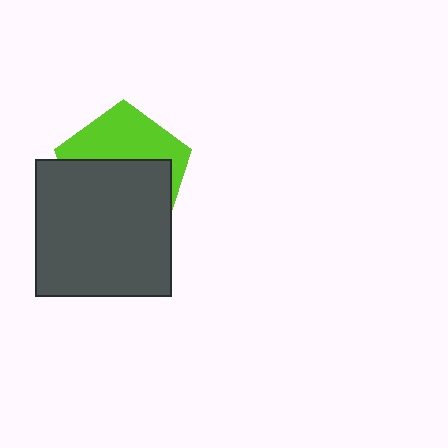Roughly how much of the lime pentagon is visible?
A small part of it is visible (roughly 42%).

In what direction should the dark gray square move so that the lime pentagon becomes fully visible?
The dark gray square should move down. That is the shortest direction to clear the overlap and leave the lime pentagon fully visible.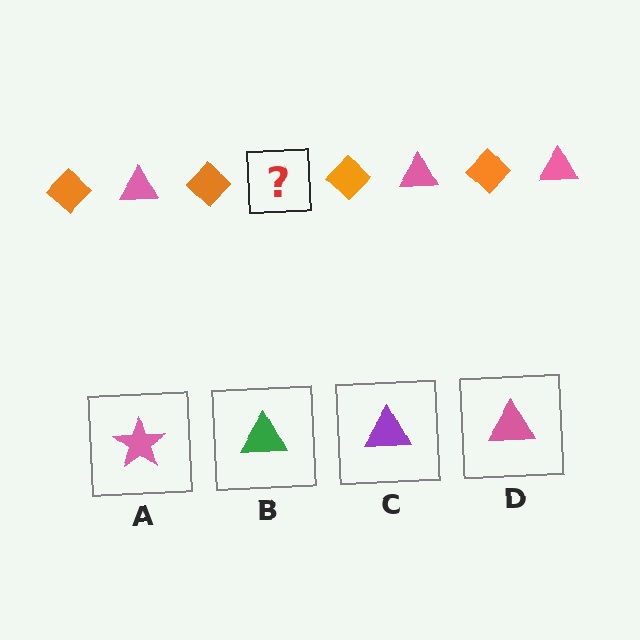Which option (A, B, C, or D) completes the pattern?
D.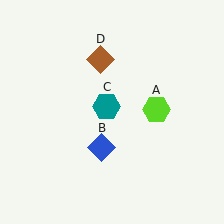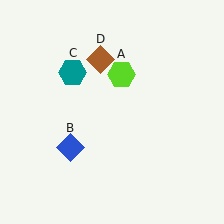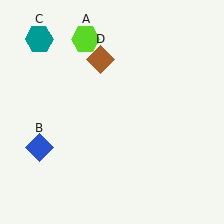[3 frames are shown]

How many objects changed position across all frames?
3 objects changed position: lime hexagon (object A), blue diamond (object B), teal hexagon (object C).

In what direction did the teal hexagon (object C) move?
The teal hexagon (object C) moved up and to the left.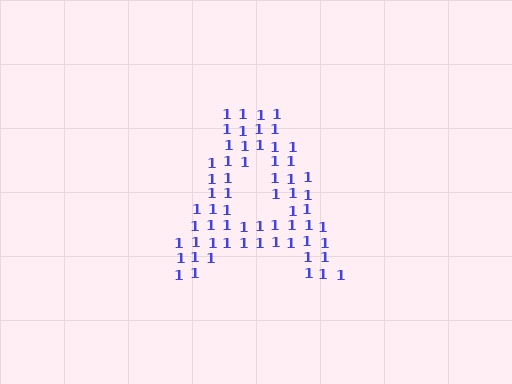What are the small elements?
The small elements are digit 1's.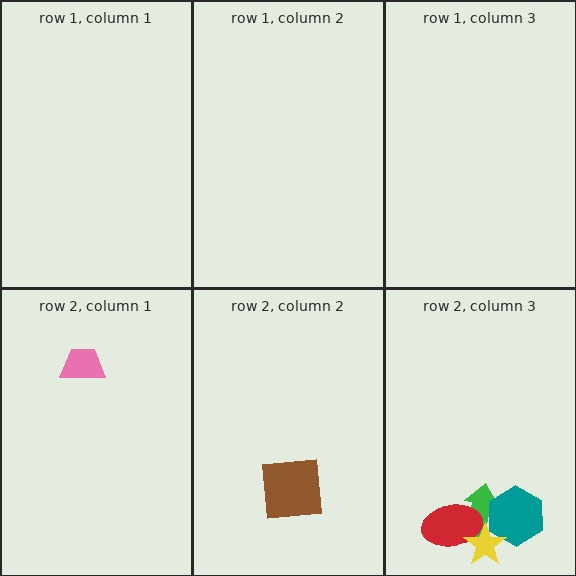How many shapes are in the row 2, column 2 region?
1.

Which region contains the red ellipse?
The row 2, column 3 region.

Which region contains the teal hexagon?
The row 2, column 3 region.